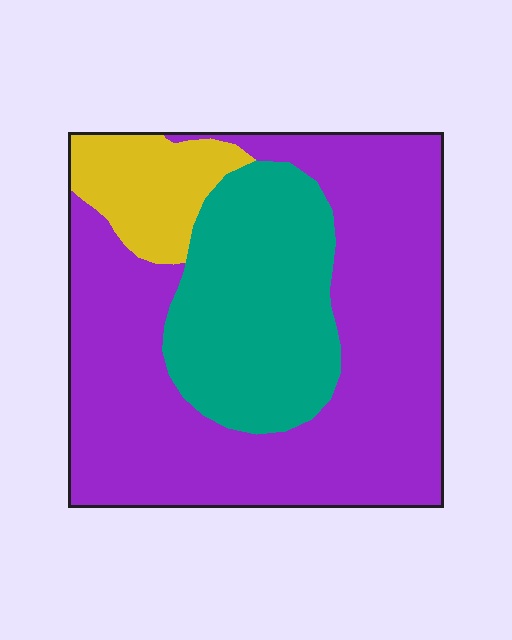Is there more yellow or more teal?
Teal.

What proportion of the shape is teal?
Teal takes up between a quarter and a half of the shape.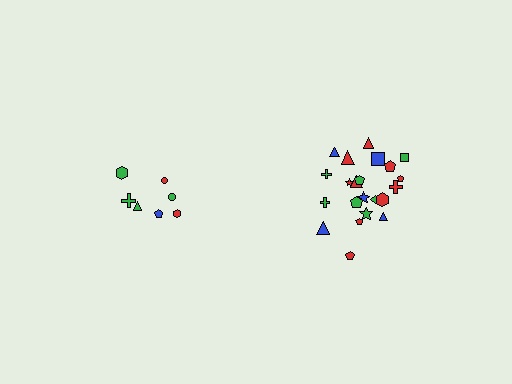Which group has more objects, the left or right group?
The right group.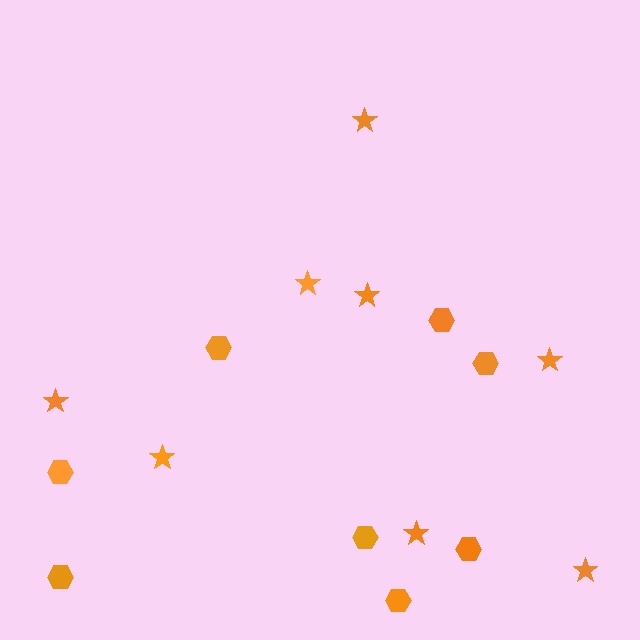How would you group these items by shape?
There are 2 groups: one group of hexagons (8) and one group of stars (8).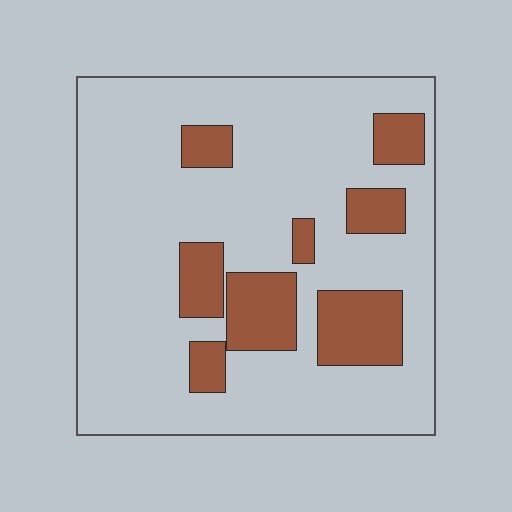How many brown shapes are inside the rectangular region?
8.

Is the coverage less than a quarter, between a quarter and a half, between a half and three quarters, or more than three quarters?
Less than a quarter.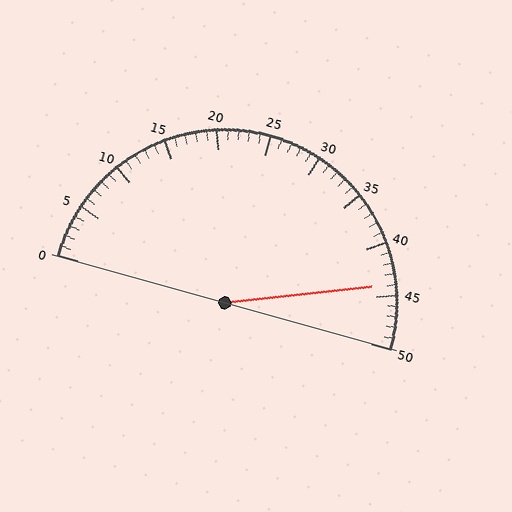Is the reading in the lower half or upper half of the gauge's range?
The reading is in the upper half of the range (0 to 50).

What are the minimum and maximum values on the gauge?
The gauge ranges from 0 to 50.